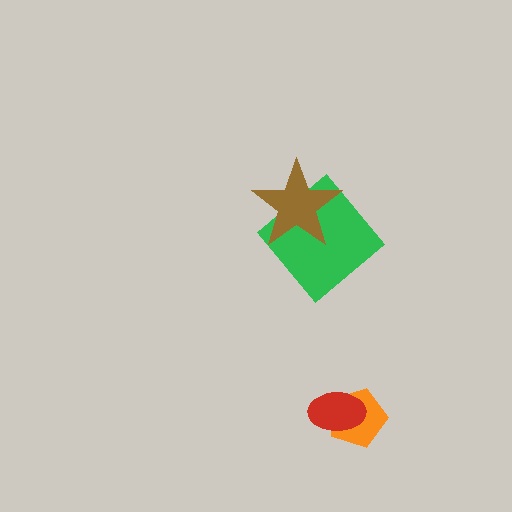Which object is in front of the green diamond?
The brown star is in front of the green diamond.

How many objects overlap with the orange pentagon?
1 object overlaps with the orange pentagon.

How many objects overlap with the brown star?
1 object overlaps with the brown star.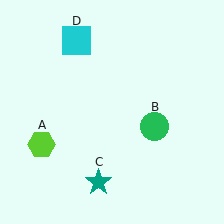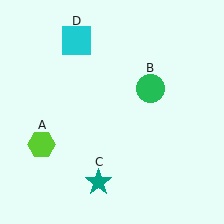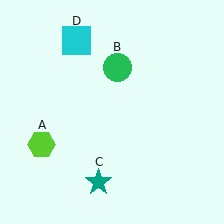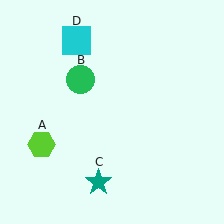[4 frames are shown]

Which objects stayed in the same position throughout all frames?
Lime hexagon (object A) and teal star (object C) and cyan square (object D) remained stationary.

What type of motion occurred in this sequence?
The green circle (object B) rotated counterclockwise around the center of the scene.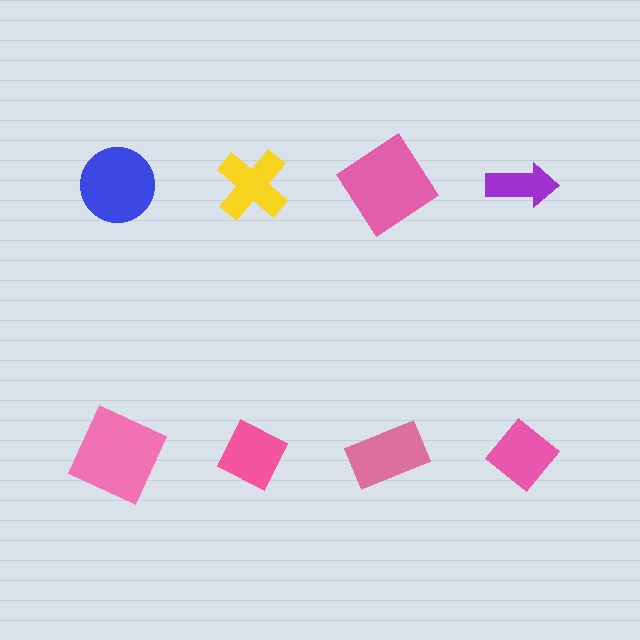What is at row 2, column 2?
A pink diamond.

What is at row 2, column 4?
A pink diamond.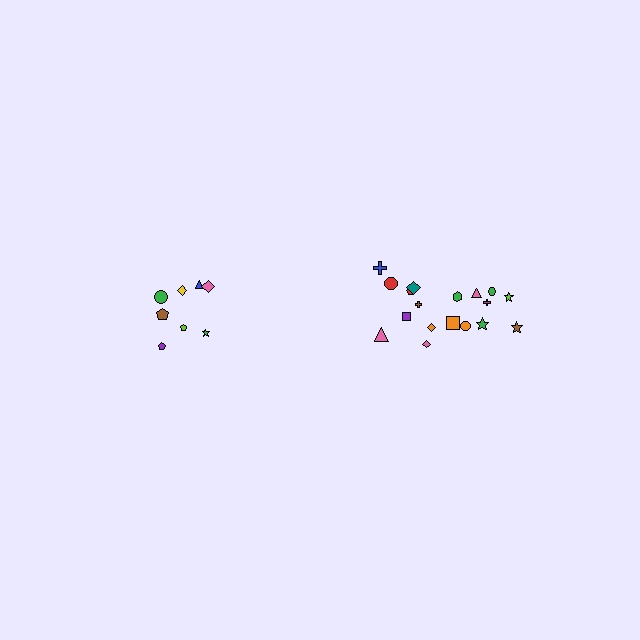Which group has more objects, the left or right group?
The right group.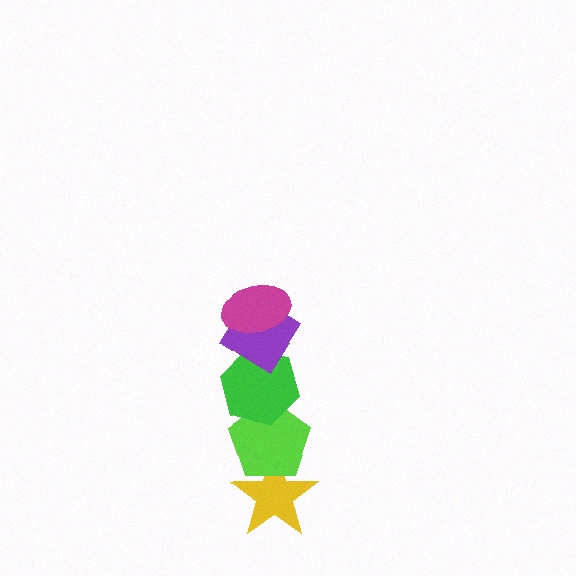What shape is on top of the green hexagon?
The purple diamond is on top of the green hexagon.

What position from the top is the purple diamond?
The purple diamond is 2nd from the top.